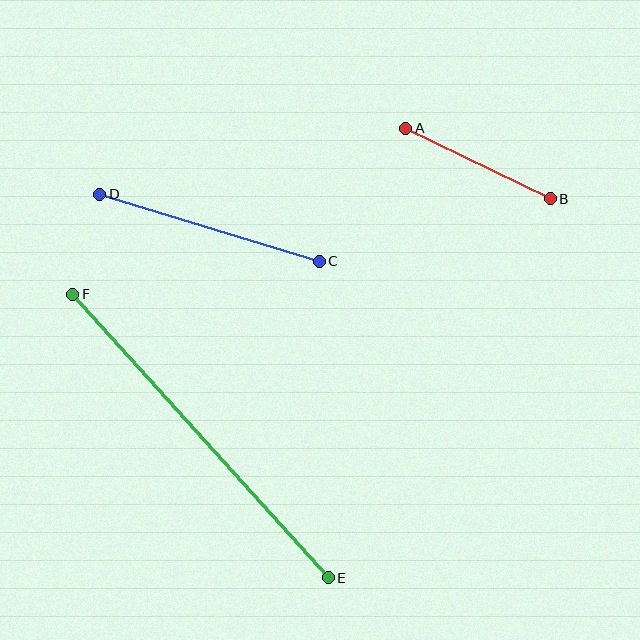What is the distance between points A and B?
The distance is approximately 161 pixels.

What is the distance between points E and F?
The distance is approximately 382 pixels.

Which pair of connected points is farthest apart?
Points E and F are farthest apart.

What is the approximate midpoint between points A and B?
The midpoint is at approximately (478, 163) pixels.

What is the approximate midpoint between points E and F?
The midpoint is at approximately (200, 436) pixels.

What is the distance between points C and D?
The distance is approximately 230 pixels.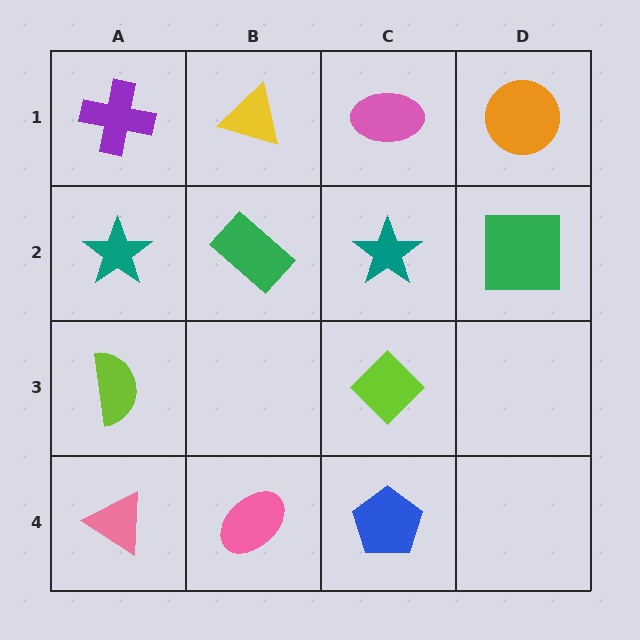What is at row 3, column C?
A lime diamond.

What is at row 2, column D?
A green square.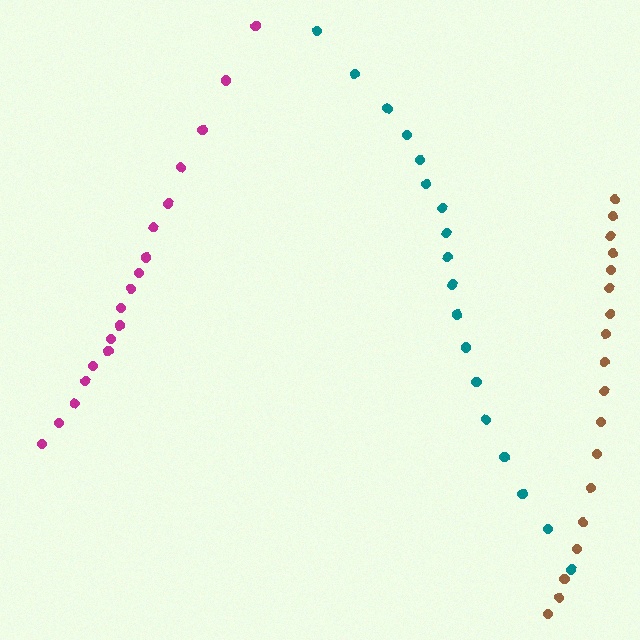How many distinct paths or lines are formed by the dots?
There are 3 distinct paths.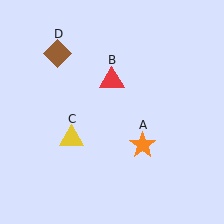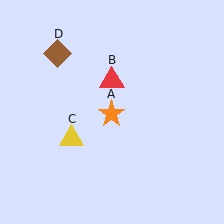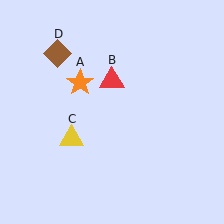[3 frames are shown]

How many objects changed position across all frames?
1 object changed position: orange star (object A).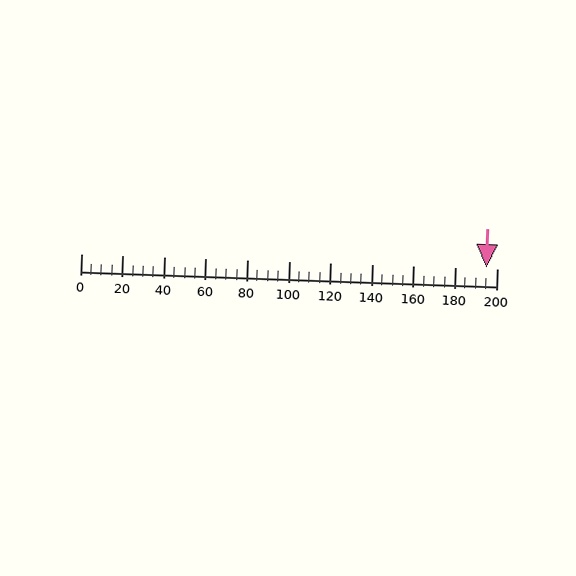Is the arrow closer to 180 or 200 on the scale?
The arrow is closer to 200.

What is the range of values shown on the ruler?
The ruler shows values from 0 to 200.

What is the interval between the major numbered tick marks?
The major tick marks are spaced 20 units apart.